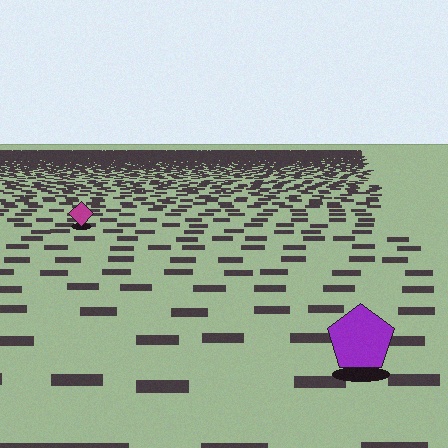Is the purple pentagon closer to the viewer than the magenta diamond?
Yes. The purple pentagon is closer — you can tell from the texture gradient: the ground texture is coarser near it.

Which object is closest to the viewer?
The purple pentagon is closest. The texture marks near it are larger and more spread out.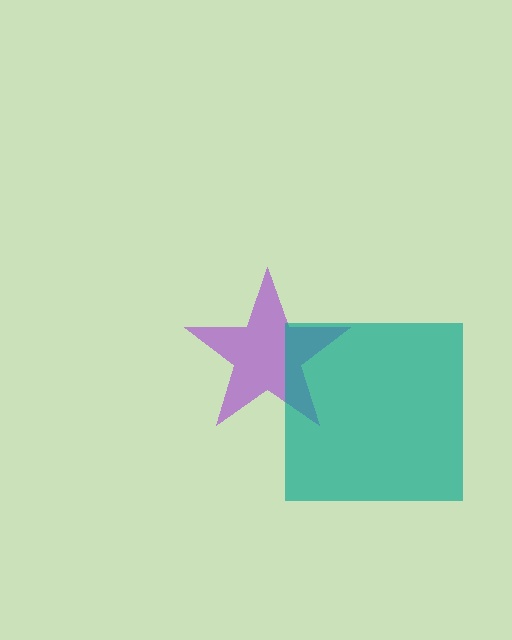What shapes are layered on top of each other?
The layered shapes are: a purple star, a teal square.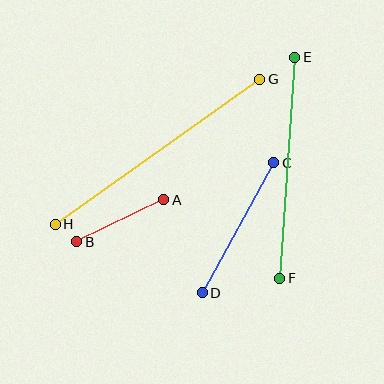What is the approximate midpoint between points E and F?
The midpoint is at approximately (287, 168) pixels.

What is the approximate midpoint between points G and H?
The midpoint is at approximately (157, 152) pixels.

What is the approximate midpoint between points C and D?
The midpoint is at approximately (238, 228) pixels.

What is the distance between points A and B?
The distance is approximately 96 pixels.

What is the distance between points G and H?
The distance is approximately 251 pixels.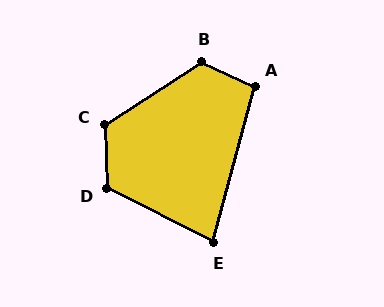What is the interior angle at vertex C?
Approximately 121 degrees (obtuse).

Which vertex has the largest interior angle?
B, at approximately 122 degrees.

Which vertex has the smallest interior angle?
E, at approximately 78 degrees.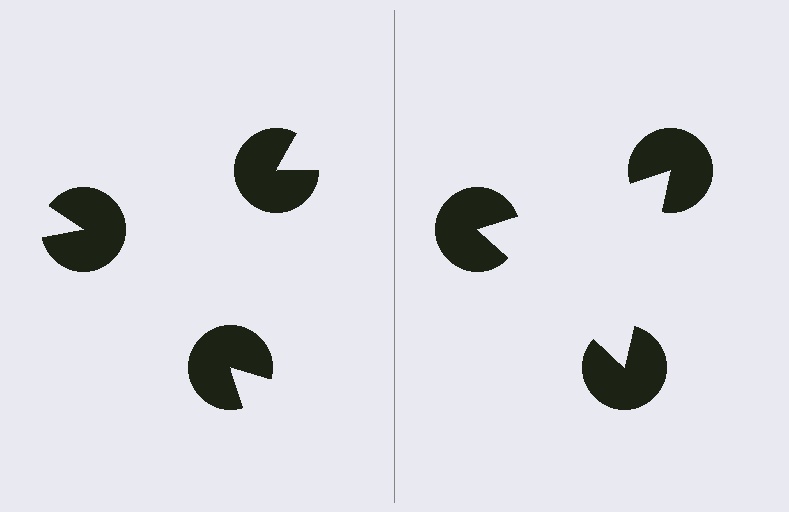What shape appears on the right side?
An illusory triangle.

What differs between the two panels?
The pac-man discs are positioned identically on both sides; only the wedge orientations differ. On the right they align to a triangle; on the left they are misaligned.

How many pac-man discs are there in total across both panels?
6 — 3 on each side.